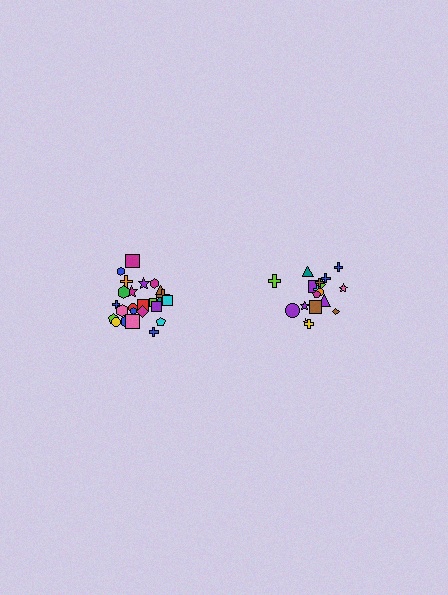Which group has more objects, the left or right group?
The left group.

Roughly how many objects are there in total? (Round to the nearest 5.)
Roughly 45 objects in total.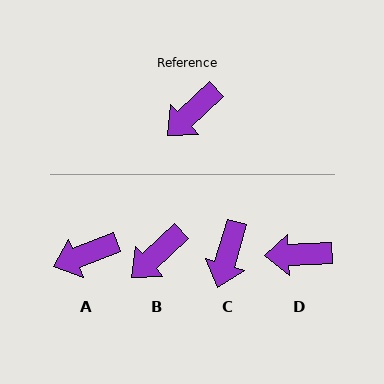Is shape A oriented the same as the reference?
No, it is off by about 22 degrees.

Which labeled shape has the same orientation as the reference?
B.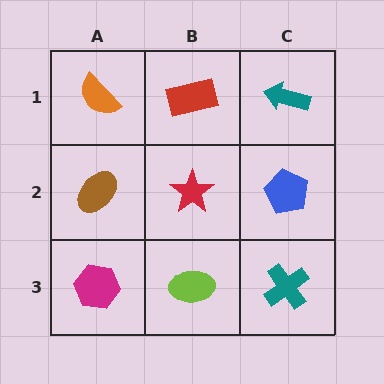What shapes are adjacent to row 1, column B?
A red star (row 2, column B), an orange semicircle (row 1, column A), a teal arrow (row 1, column C).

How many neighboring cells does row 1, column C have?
2.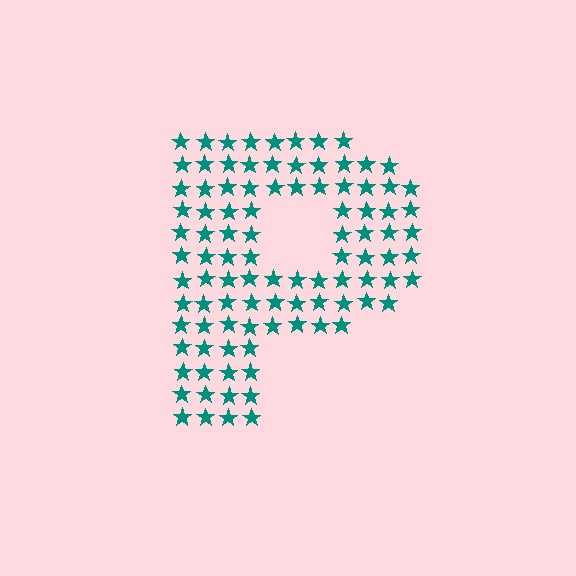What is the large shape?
The large shape is the letter P.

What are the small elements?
The small elements are stars.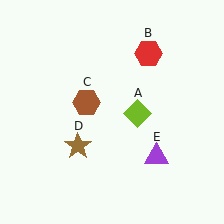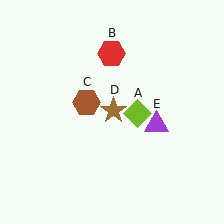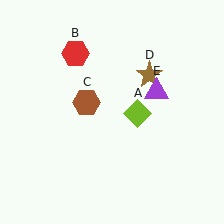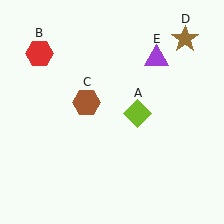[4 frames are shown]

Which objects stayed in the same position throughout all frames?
Lime diamond (object A) and brown hexagon (object C) remained stationary.